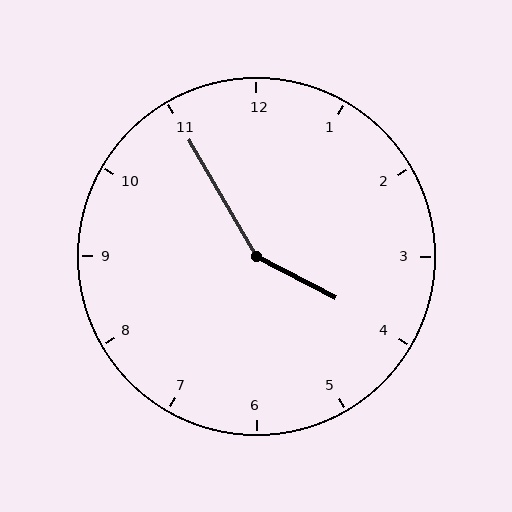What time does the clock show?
3:55.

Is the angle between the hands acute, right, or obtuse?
It is obtuse.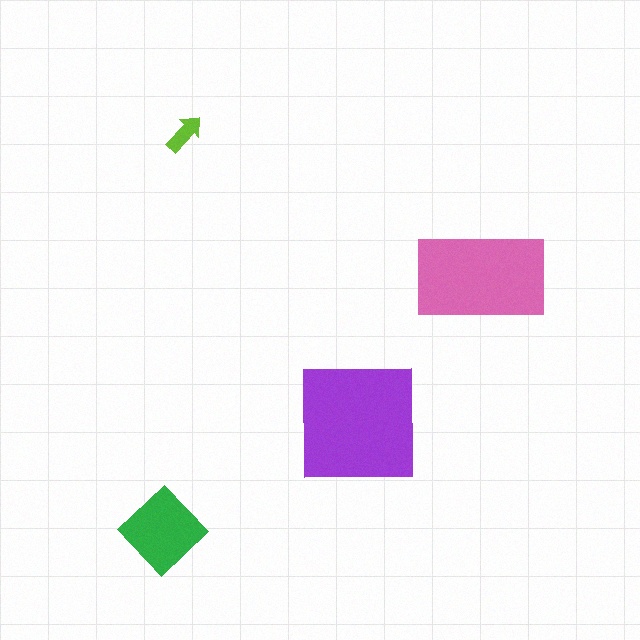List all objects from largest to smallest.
The purple square, the pink rectangle, the green diamond, the lime arrow.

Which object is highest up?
The lime arrow is topmost.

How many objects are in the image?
There are 4 objects in the image.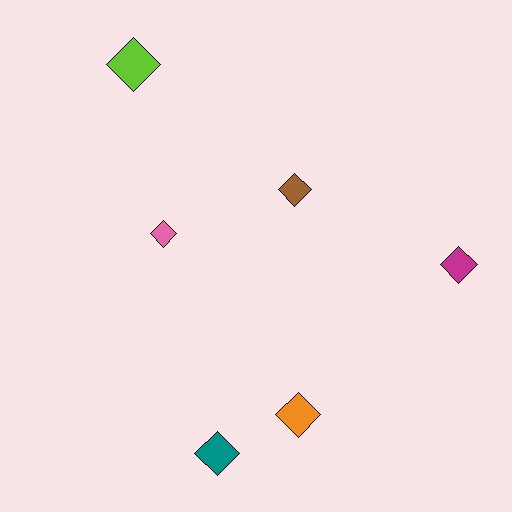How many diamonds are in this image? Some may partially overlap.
There are 6 diamonds.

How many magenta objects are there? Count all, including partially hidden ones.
There is 1 magenta object.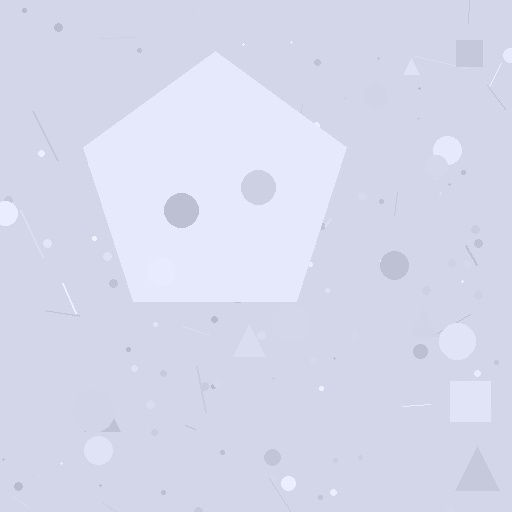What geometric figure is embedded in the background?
A pentagon is embedded in the background.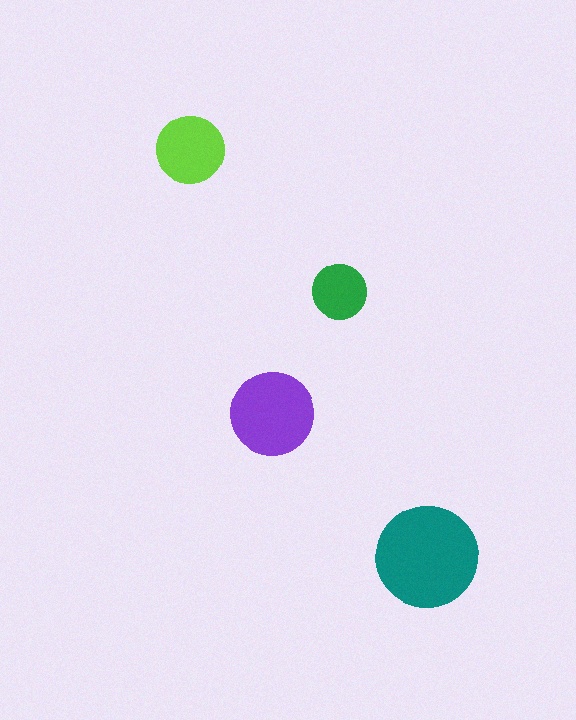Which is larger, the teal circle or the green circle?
The teal one.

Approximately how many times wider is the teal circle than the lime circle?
About 1.5 times wider.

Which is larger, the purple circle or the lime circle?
The purple one.